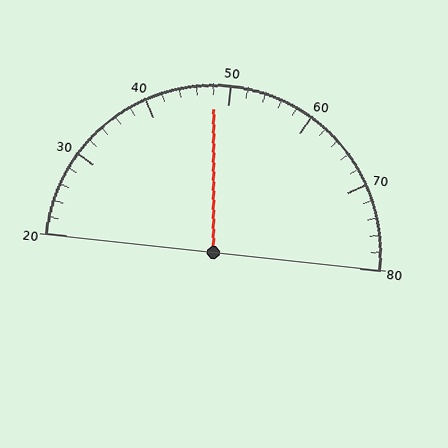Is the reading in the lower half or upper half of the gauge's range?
The reading is in the lower half of the range (20 to 80).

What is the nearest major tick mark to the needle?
The nearest major tick mark is 50.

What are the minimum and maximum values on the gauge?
The gauge ranges from 20 to 80.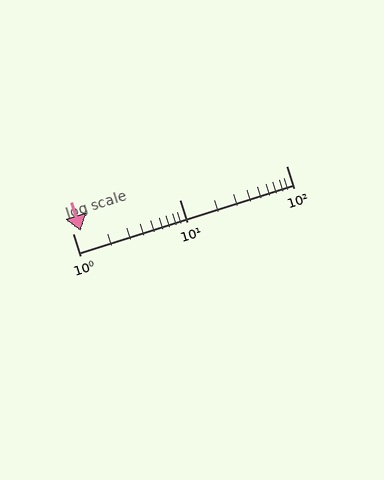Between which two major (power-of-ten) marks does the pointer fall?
The pointer is between 1 and 10.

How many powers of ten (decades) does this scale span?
The scale spans 2 decades, from 1 to 100.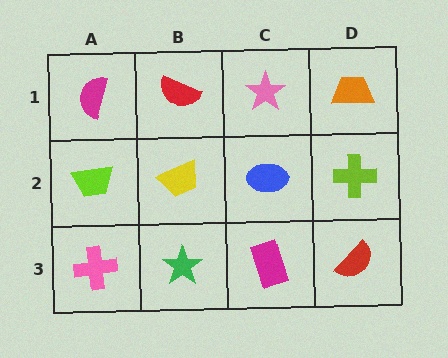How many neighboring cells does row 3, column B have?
3.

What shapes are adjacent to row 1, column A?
A lime trapezoid (row 2, column A), a red semicircle (row 1, column B).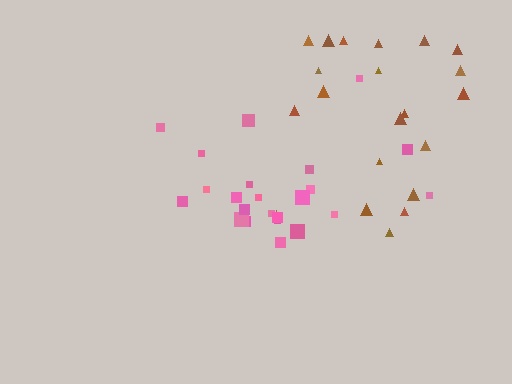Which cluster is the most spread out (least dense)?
Brown.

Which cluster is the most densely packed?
Pink.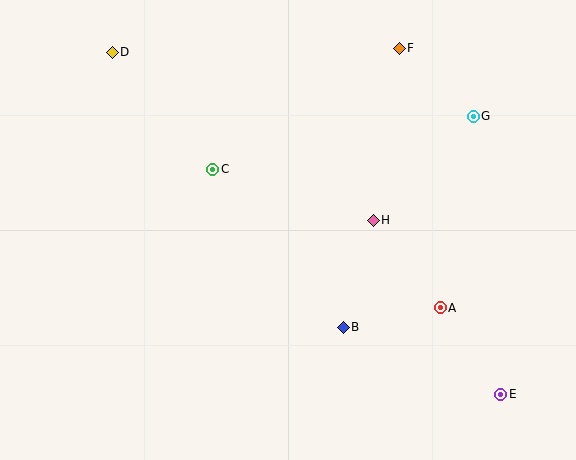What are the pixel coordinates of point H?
Point H is at (373, 220).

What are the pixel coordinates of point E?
Point E is at (501, 394).